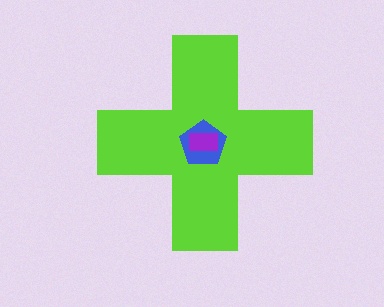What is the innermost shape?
The purple rectangle.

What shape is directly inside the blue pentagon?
The purple rectangle.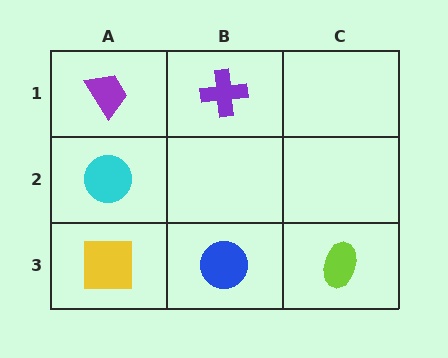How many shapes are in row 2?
1 shape.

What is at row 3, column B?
A blue circle.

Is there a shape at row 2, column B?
No, that cell is empty.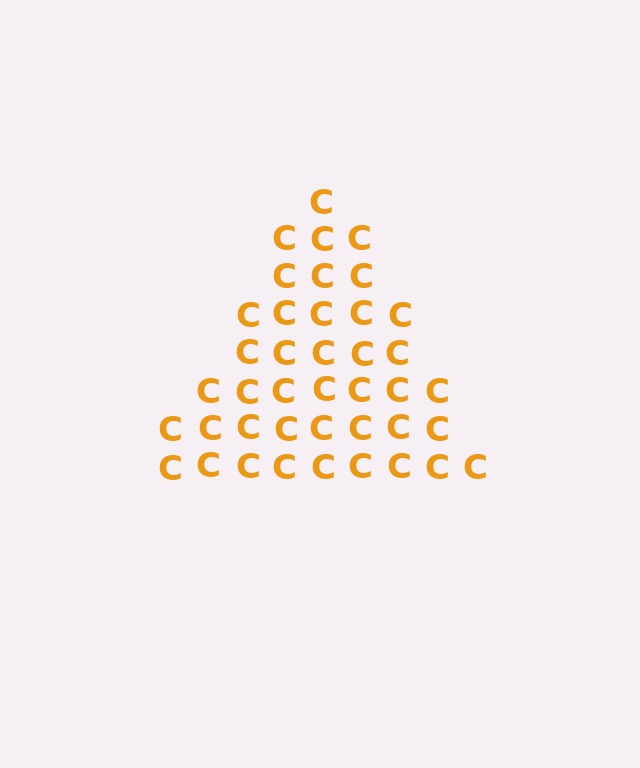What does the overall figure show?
The overall figure shows a triangle.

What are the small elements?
The small elements are letter C's.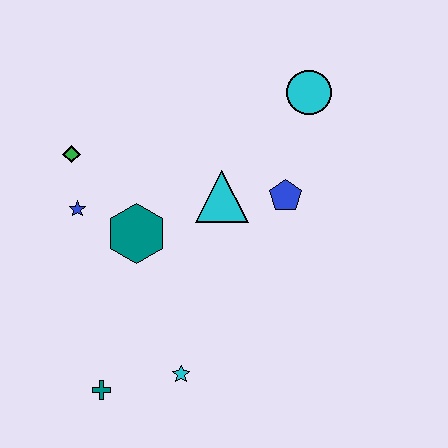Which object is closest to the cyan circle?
The blue pentagon is closest to the cyan circle.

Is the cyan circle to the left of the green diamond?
No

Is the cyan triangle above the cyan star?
Yes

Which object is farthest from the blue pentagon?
The teal cross is farthest from the blue pentagon.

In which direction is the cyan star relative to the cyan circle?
The cyan star is below the cyan circle.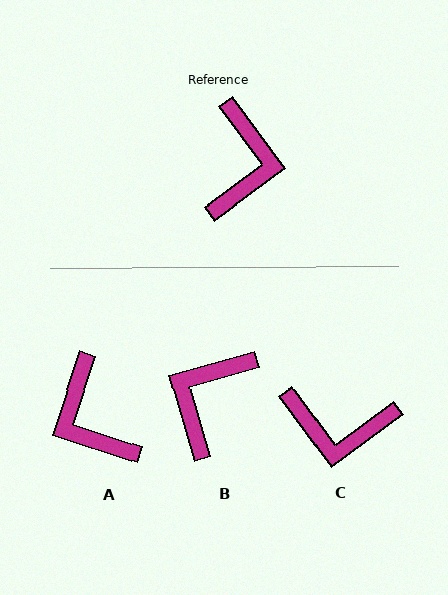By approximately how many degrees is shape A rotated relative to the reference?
Approximately 145 degrees clockwise.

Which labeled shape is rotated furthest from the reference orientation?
B, about 159 degrees away.